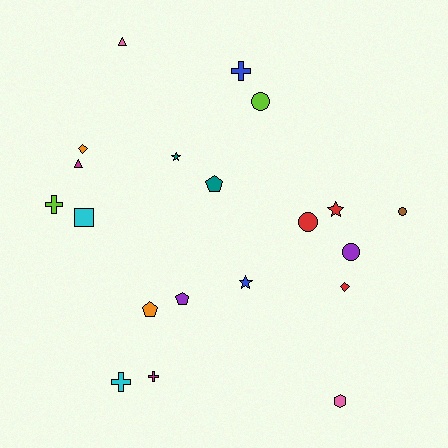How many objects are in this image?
There are 20 objects.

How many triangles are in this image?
There are 2 triangles.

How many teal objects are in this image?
There are 2 teal objects.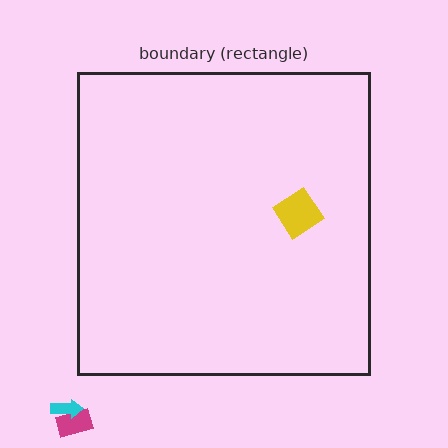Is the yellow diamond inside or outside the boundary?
Inside.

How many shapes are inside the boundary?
1 inside, 2 outside.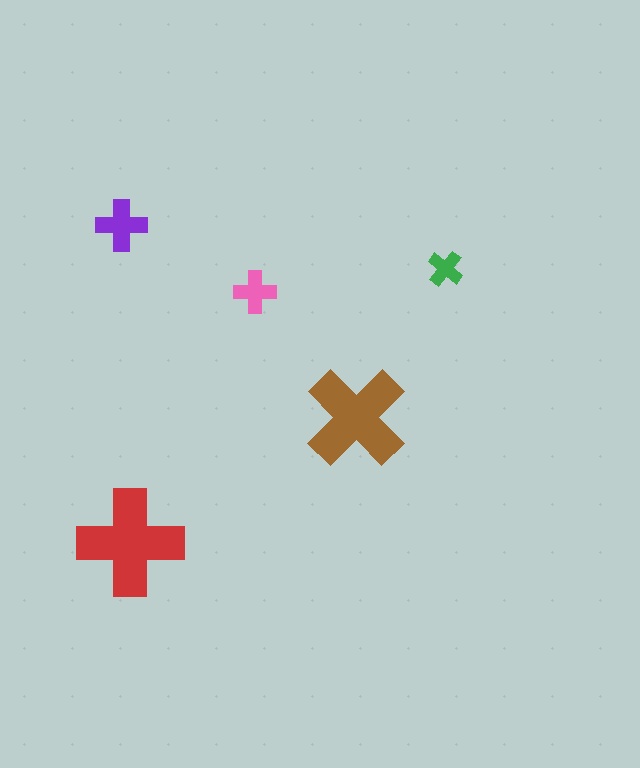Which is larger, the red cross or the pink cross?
The red one.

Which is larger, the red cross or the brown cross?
The red one.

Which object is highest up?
The purple cross is topmost.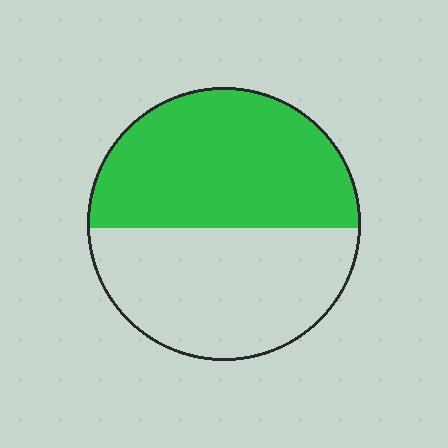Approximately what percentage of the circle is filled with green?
Approximately 50%.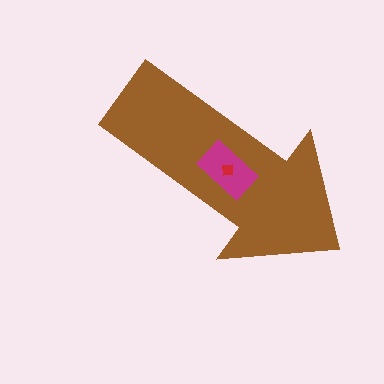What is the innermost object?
The red square.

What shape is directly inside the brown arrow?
The magenta rectangle.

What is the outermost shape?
The brown arrow.